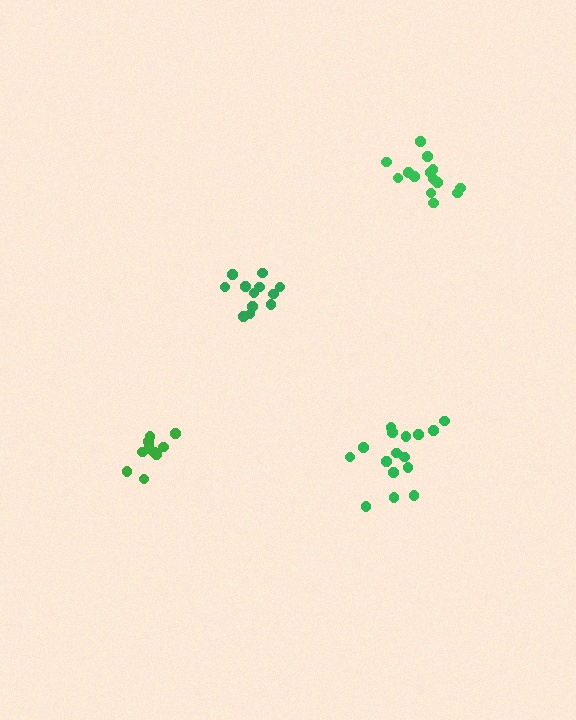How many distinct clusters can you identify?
There are 4 distinct clusters.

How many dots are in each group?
Group 1: 12 dots, Group 2: 16 dots, Group 3: 14 dots, Group 4: 11 dots (53 total).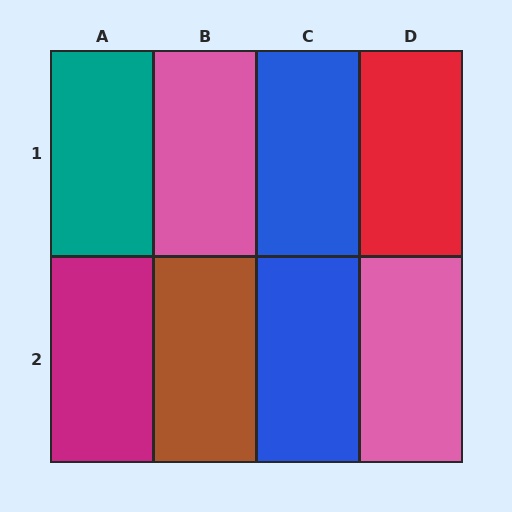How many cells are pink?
2 cells are pink.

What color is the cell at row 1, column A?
Teal.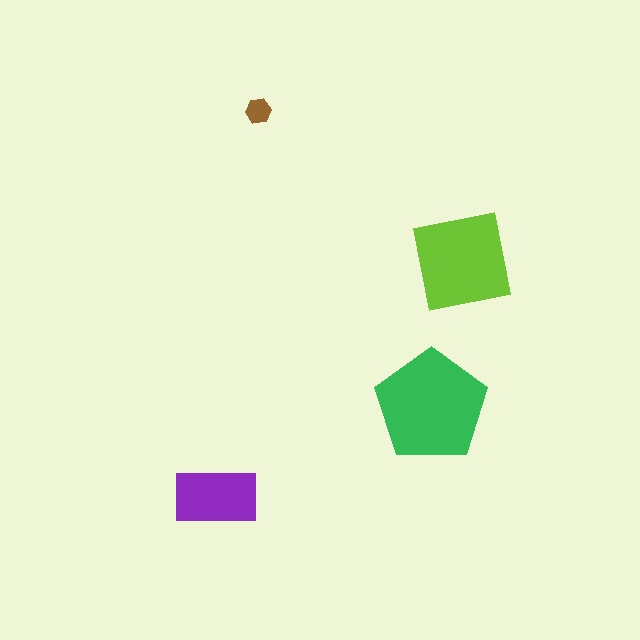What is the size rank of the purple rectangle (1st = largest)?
3rd.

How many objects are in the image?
There are 4 objects in the image.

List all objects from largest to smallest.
The green pentagon, the lime square, the purple rectangle, the brown hexagon.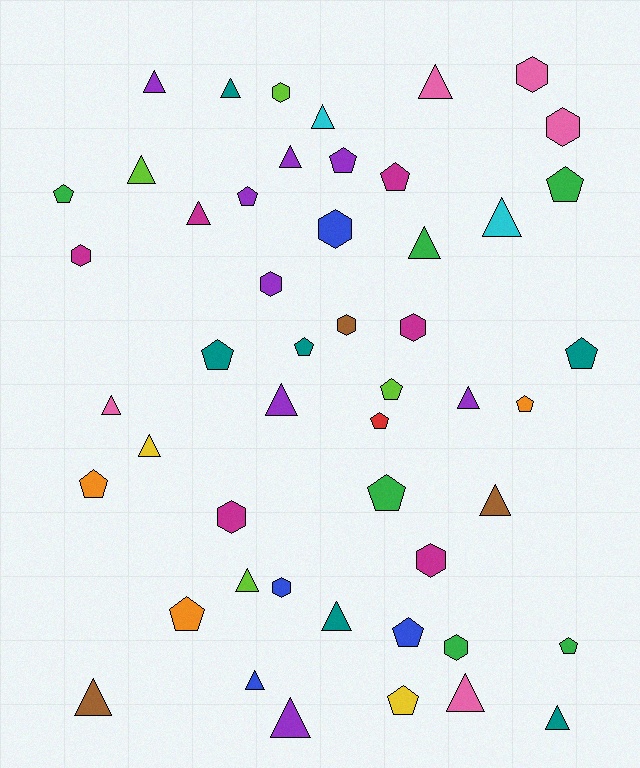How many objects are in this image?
There are 50 objects.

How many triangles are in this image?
There are 21 triangles.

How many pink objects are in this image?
There are 5 pink objects.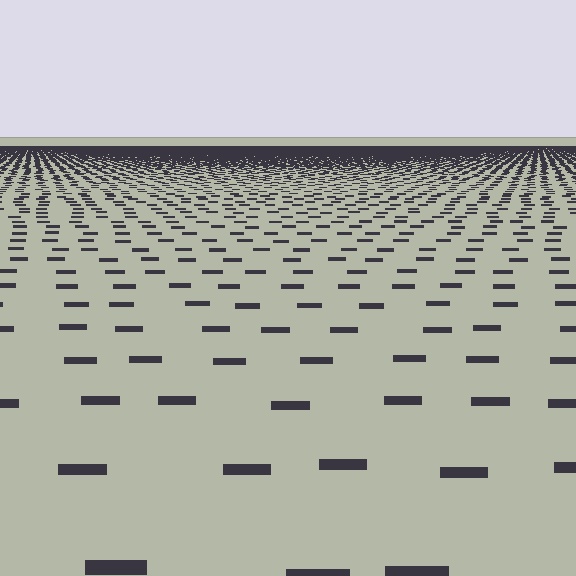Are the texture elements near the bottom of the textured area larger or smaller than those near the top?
Larger. Near the bottom, elements are closer to the viewer and appear at a bigger on-screen size.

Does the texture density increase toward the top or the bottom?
Density increases toward the top.